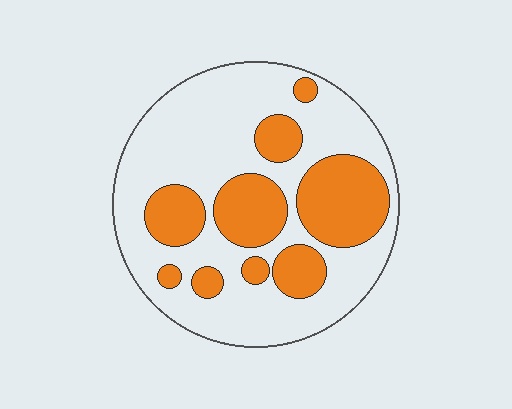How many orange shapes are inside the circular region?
9.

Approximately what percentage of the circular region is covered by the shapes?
Approximately 35%.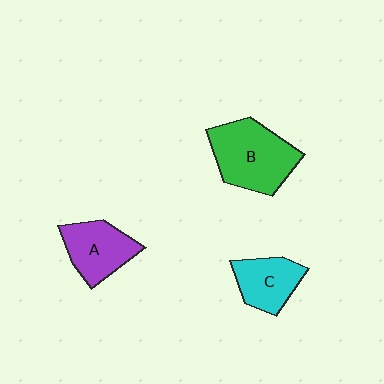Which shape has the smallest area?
Shape C (cyan).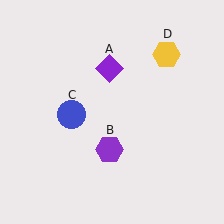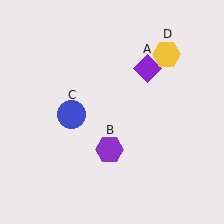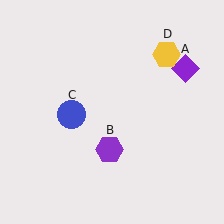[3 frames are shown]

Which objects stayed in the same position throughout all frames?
Purple hexagon (object B) and blue circle (object C) and yellow hexagon (object D) remained stationary.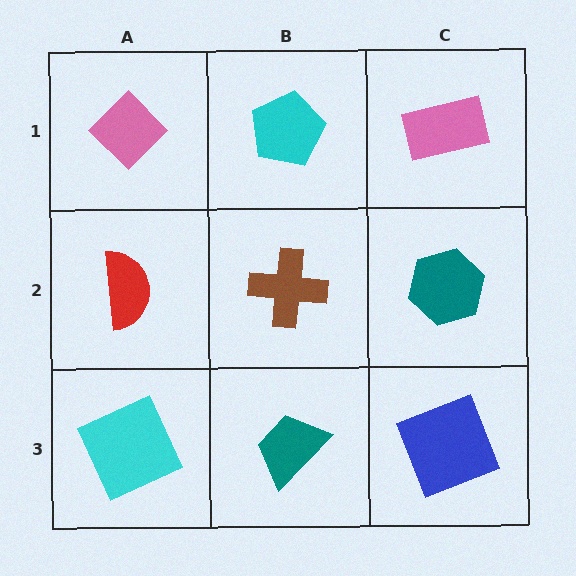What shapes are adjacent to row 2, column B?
A cyan pentagon (row 1, column B), a teal trapezoid (row 3, column B), a red semicircle (row 2, column A), a teal hexagon (row 2, column C).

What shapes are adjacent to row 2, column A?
A pink diamond (row 1, column A), a cyan square (row 3, column A), a brown cross (row 2, column B).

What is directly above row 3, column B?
A brown cross.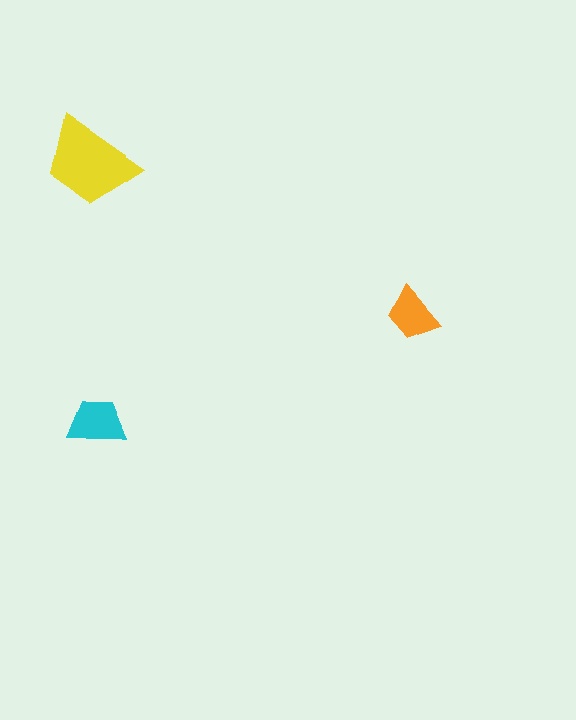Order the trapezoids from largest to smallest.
the yellow one, the cyan one, the orange one.